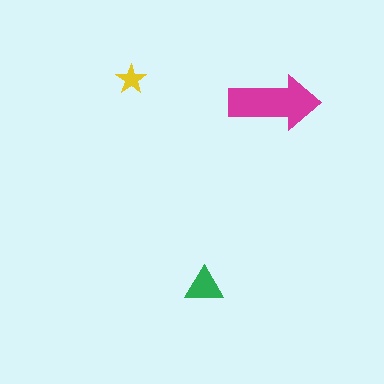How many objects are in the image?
There are 3 objects in the image.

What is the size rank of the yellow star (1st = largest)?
3rd.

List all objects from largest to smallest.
The magenta arrow, the green triangle, the yellow star.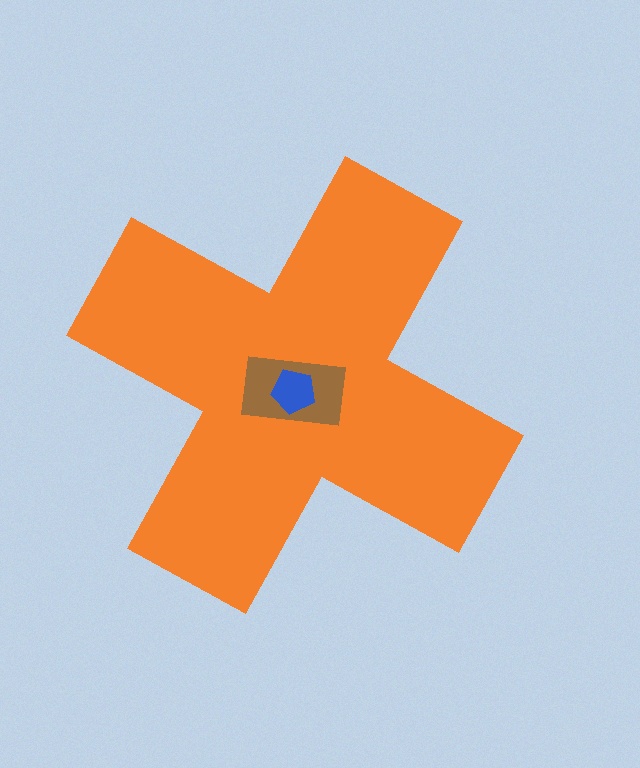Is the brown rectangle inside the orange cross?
Yes.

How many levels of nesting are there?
3.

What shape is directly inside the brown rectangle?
The blue pentagon.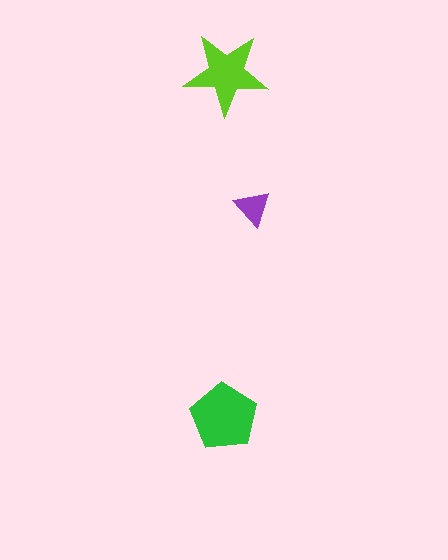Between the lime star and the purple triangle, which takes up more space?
The lime star.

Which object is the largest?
The green pentagon.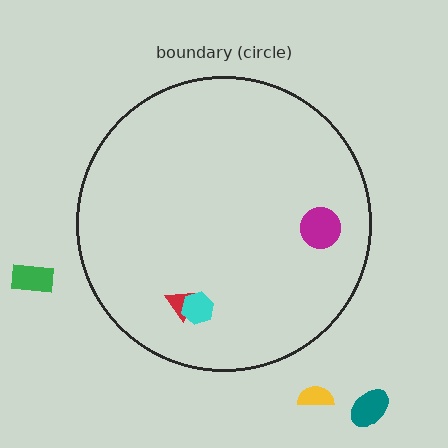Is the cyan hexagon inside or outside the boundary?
Inside.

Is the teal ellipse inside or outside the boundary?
Outside.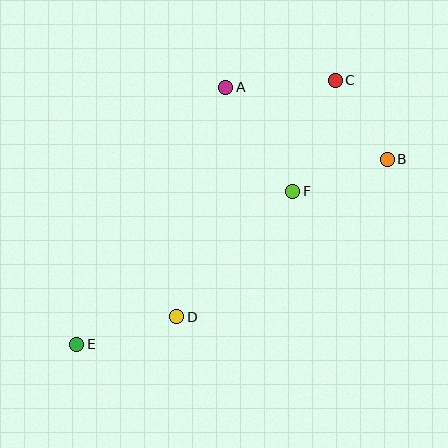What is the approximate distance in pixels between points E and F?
The distance between E and F is approximately 265 pixels.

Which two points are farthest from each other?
Points C and E are farthest from each other.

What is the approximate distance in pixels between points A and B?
The distance between A and B is approximately 177 pixels.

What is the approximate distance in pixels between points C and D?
The distance between C and D is approximately 284 pixels.